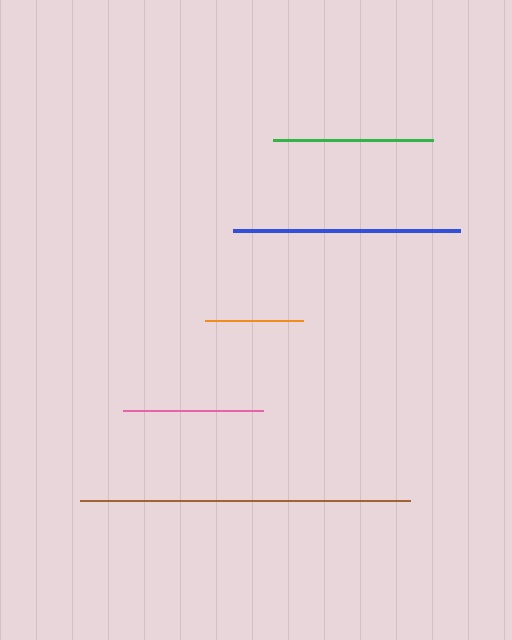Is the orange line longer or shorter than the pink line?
The pink line is longer than the orange line.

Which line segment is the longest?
The brown line is the longest at approximately 330 pixels.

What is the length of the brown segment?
The brown segment is approximately 330 pixels long.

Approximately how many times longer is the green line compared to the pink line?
The green line is approximately 1.1 times the length of the pink line.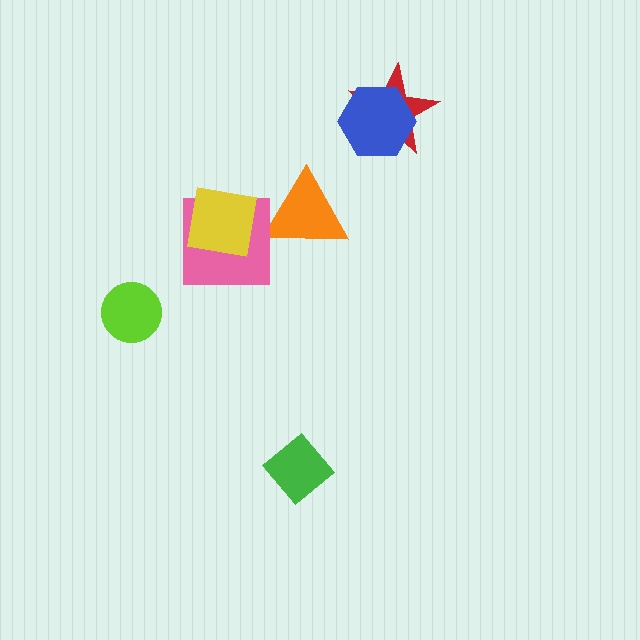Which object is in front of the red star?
The blue hexagon is in front of the red star.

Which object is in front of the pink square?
The yellow square is in front of the pink square.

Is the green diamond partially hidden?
No, no other shape covers it.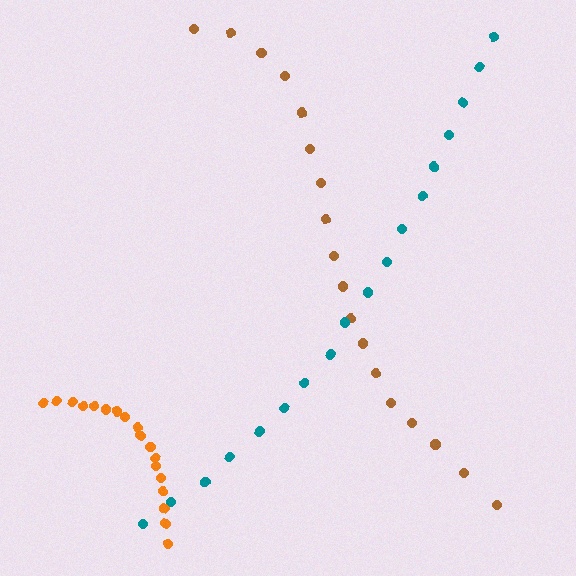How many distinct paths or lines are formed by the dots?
There are 3 distinct paths.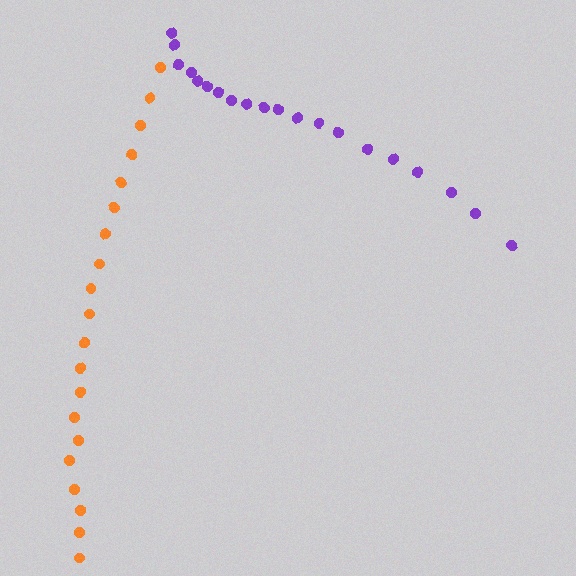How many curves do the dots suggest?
There are 2 distinct paths.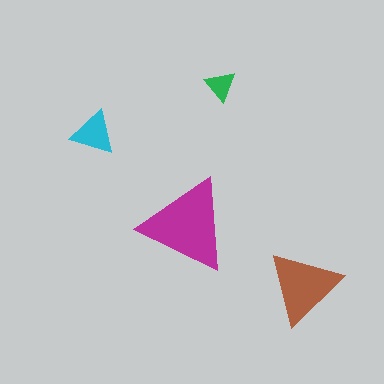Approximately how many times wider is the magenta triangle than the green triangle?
About 3 times wider.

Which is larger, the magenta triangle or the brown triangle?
The magenta one.